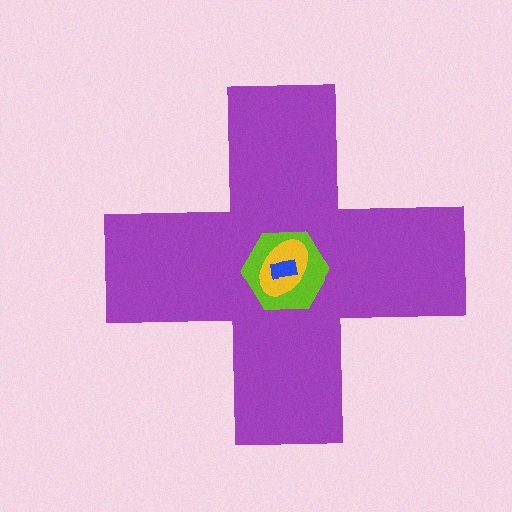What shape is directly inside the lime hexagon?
The yellow ellipse.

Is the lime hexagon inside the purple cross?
Yes.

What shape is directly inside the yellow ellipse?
The blue rectangle.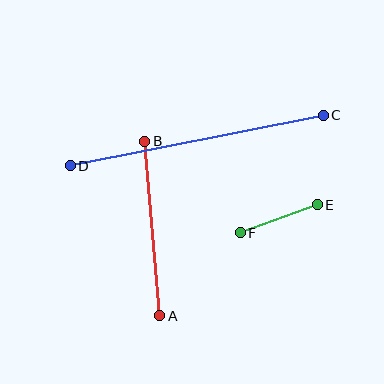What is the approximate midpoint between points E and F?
The midpoint is at approximately (279, 219) pixels.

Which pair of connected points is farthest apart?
Points C and D are farthest apart.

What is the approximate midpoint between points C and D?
The midpoint is at approximately (197, 140) pixels.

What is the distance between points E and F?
The distance is approximately 82 pixels.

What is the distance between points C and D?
The distance is approximately 258 pixels.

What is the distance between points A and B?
The distance is approximately 175 pixels.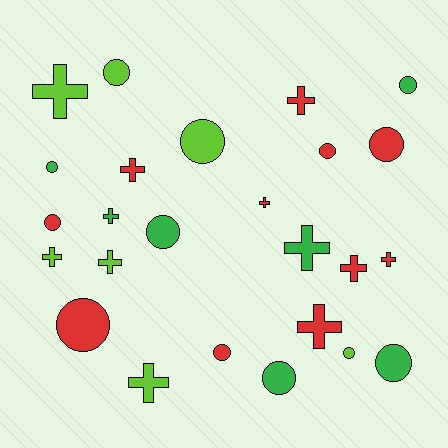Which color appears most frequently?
Red, with 11 objects.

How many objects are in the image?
There are 25 objects.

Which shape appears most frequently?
Circle, with 13 objects.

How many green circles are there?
There are 5 green circles.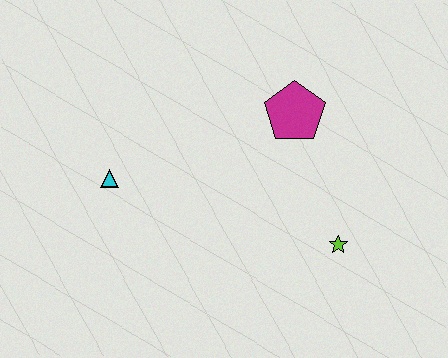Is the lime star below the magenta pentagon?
Yes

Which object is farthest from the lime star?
The cyan triangle is farthest from the lime star.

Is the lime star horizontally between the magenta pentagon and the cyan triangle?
No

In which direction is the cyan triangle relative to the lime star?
The cyan triangle is to the left of the lime star.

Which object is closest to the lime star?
The magenta pentagon is closest to the lime star.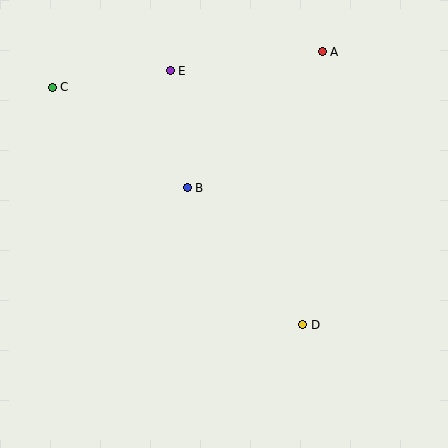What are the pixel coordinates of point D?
Point D is at (303, 325).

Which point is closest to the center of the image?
Point B at (187, 188) is closest to the center.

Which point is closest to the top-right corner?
Point A is closest to the top-right corner.